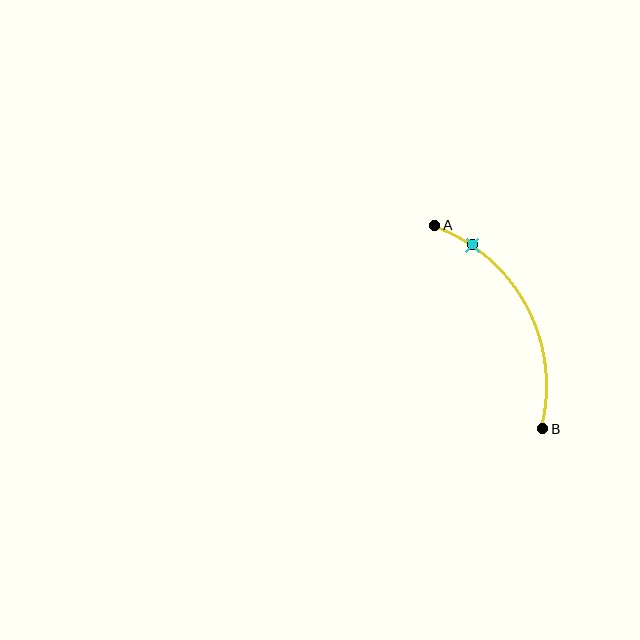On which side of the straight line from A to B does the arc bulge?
The arc bulges to the right of the straight line connecting A and B.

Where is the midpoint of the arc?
The arc midpoint is the point on the curve farthest from the straight line joining A and B. It sits to the right of that line.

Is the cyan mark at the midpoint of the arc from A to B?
No. The cyan mark lies on the arc but is closer to endpoint A. The arc midpoint would be at the point on the curve equidistant along the arc from both A and B.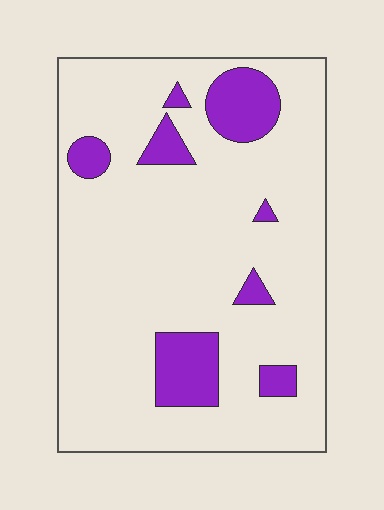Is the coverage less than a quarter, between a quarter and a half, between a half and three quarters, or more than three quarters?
Less than a quarter.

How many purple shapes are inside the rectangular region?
8.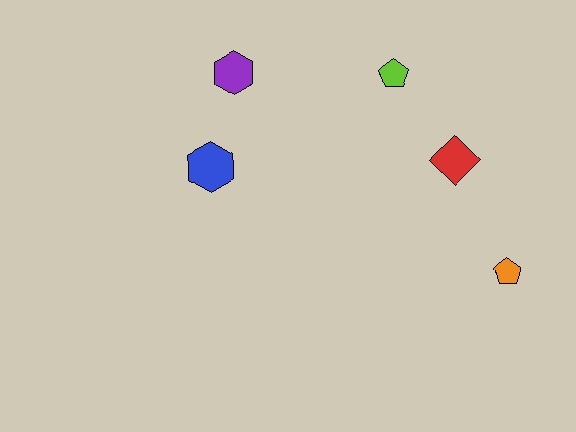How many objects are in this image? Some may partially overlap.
There are 5 objects.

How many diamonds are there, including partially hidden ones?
There is 1 diamond.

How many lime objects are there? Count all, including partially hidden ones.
There is 1 lime object.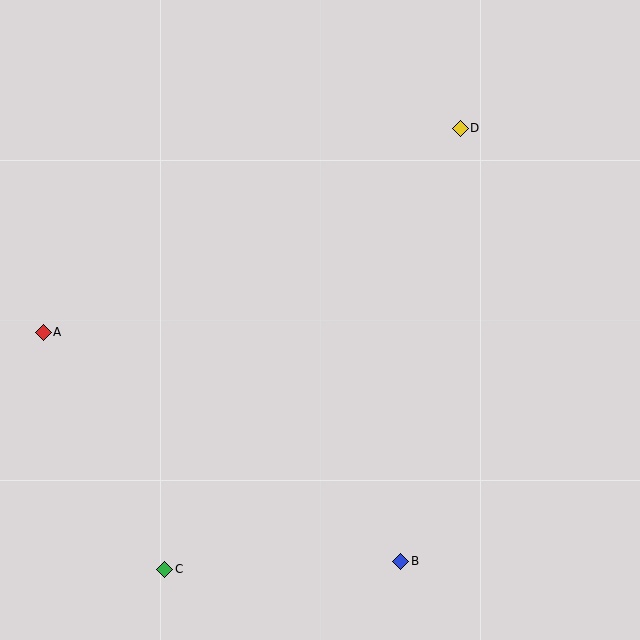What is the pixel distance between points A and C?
The distance between A and C is 266 pixels.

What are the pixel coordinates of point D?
Point D is at (460, 128).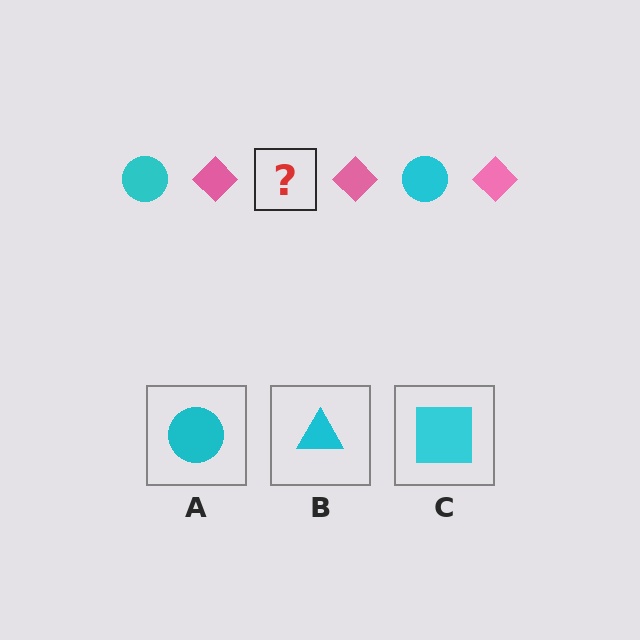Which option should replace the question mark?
Option A.